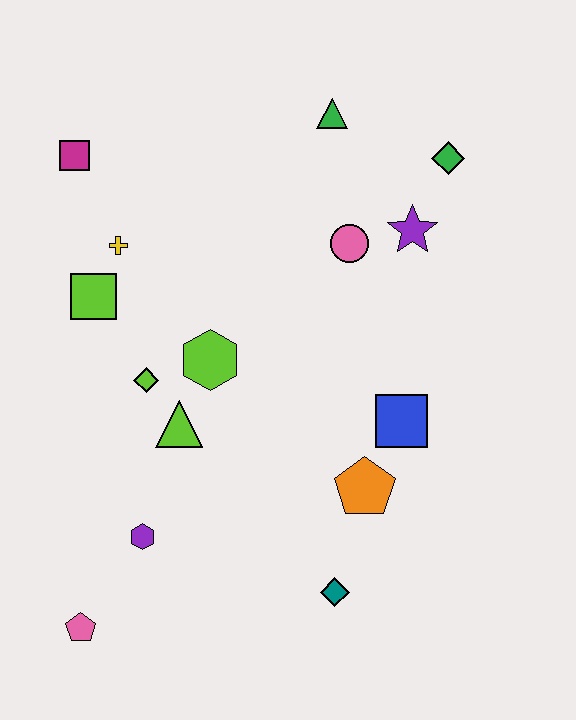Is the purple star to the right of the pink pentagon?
Yes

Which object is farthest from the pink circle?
The pink pentagon is farthest from the pink circle.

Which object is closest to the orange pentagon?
The blue square is closest to the orange pentagon.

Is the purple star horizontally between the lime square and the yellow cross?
No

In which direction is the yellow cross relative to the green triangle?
The yellow cross is to the left of the green triangle.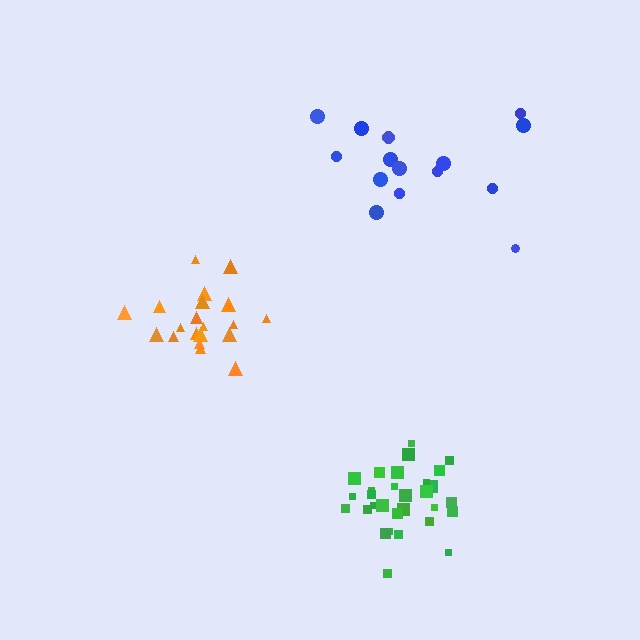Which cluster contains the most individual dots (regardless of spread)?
Green (31).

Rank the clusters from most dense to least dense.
green, orange, blue.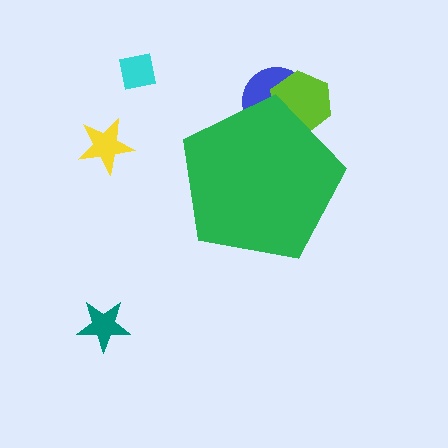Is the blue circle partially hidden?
Yes, the blue circle is partially hidden behind the green pentagon.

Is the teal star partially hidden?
No, the teal star is fully visible.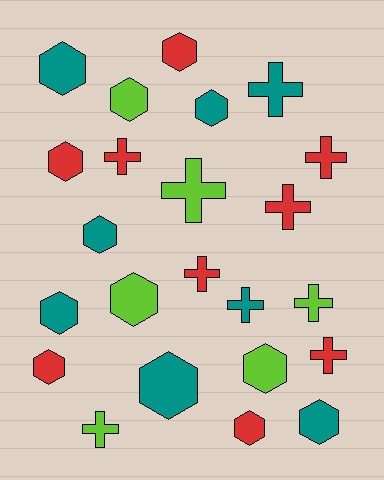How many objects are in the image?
There are 23 objects.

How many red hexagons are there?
There are 4 red hexagons.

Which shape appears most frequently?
Hexagon, with 13 objects.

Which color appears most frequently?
Red, with 9 objects.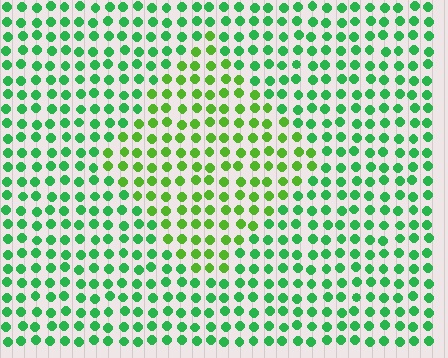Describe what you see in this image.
The image is filled with small green elements in a uniform arrangement. A diamond-shaped region is visible where the elements are tinted to a slightly different hue, forming a subtle color boundary.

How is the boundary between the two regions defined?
The boundary is defined purely by a slight shift in hue (about 32 degrees). Spacing, size, and orientation are identical on both sides.